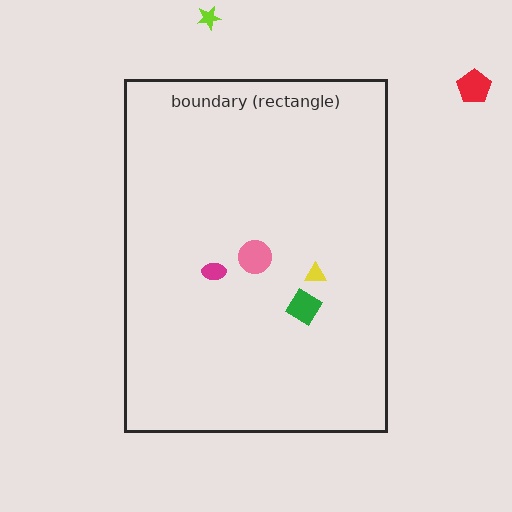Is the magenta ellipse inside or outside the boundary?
Inside.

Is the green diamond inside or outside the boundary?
Inside.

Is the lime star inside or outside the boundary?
Outside.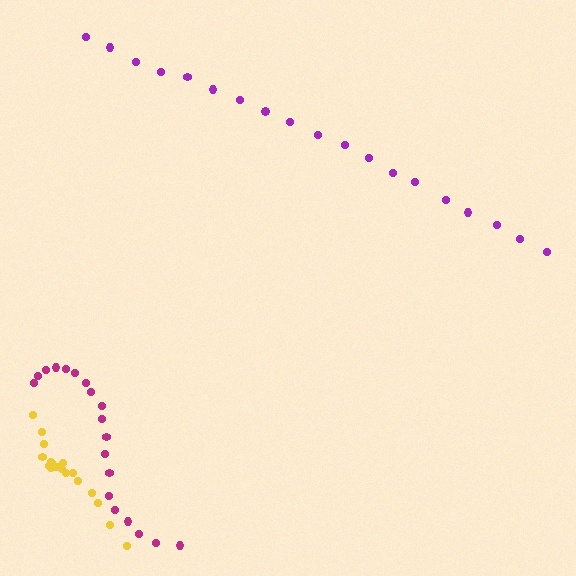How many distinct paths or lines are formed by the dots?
There are 3 distinct paths.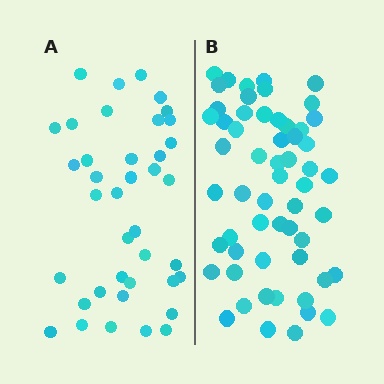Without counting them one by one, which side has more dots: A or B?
Region B (the right region) has more dots.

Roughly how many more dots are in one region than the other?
Region B has approximately 20 more dots than region A.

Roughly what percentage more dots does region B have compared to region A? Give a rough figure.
About 45% more.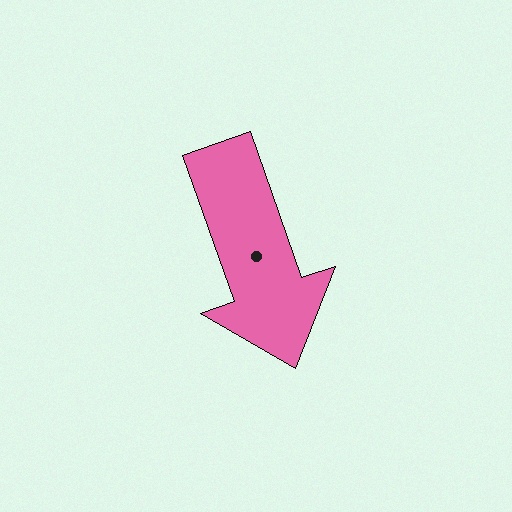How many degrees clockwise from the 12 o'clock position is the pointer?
Approximately 161 degrees.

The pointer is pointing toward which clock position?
Roughly 5 o'clock.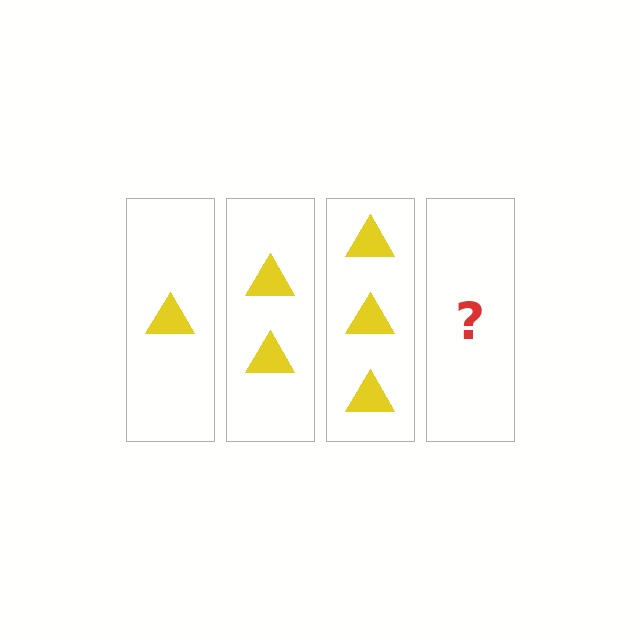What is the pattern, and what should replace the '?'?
The pattern is that each step adds one more triangle. The '?' should be 4 triangles.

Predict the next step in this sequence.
The next step is 4 triangles.